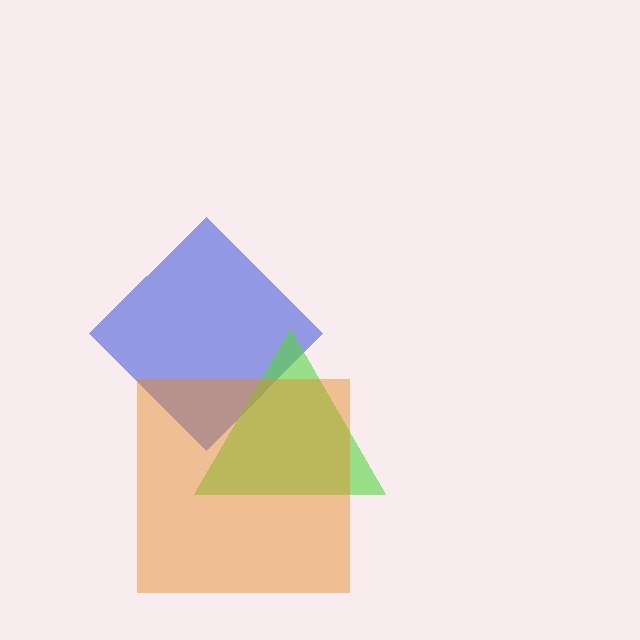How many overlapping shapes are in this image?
There are 3 overlapping shapes in the image.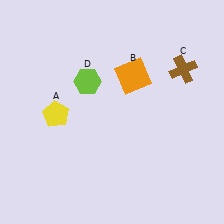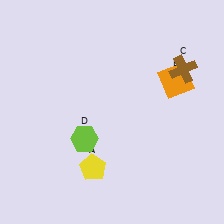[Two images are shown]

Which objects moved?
The objects that moved are: the yellow pentagon (A), the orange square (B), the lime hexagon (D).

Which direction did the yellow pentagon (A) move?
The yellow pentagon (A) moved down.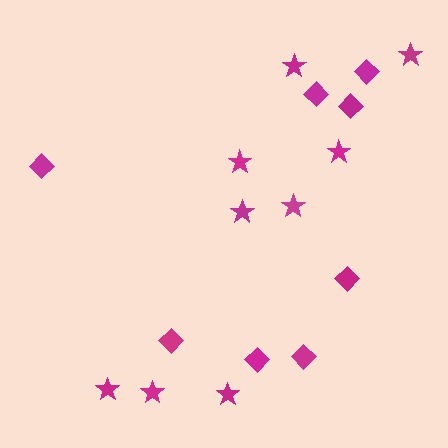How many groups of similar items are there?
There are 2 groups: one group of diamonds (8) and one group of stars (9).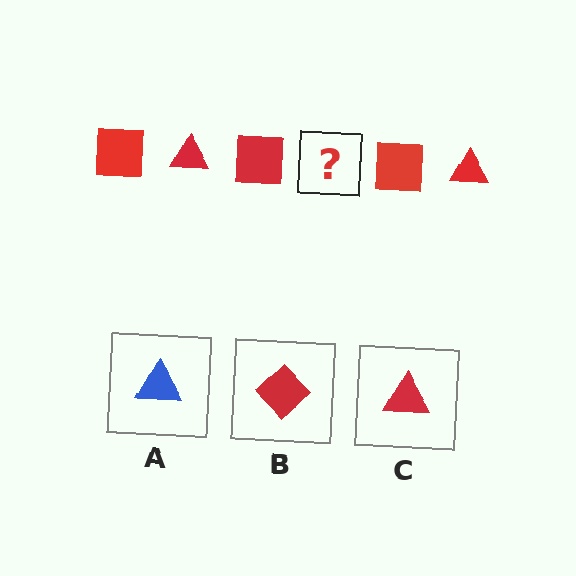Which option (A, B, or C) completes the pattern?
C.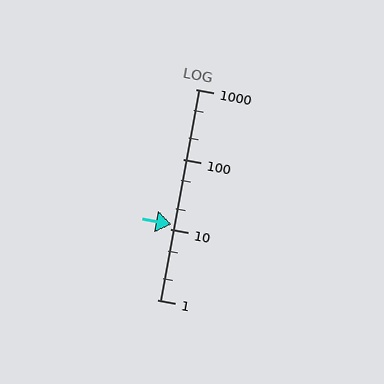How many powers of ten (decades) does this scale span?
The scale spans 3 decades, from 1 to 1000.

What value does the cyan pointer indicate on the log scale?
The pointer indicates approximately 12.